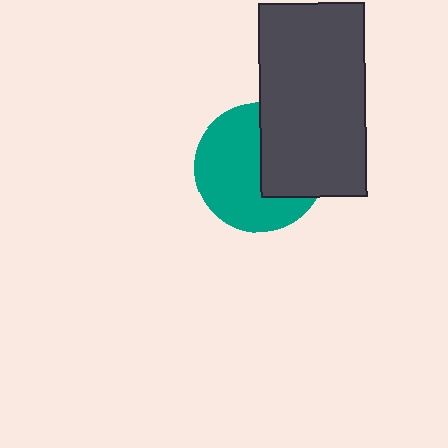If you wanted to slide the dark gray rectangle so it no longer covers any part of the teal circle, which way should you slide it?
Slide it right — that is the most direct way to separate the two shapes.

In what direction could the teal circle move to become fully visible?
The teal circle could move left. That would shift it out from behind the dark gray rectangle entirely.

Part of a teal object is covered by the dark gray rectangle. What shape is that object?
It is a circle.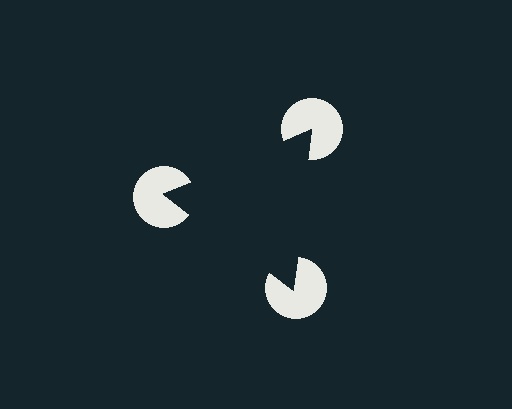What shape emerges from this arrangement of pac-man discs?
An illusory triangle — its edges are inferred from the aligned wedge cuts in the pac-man discs, not physically drawn.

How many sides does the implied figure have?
3 sides.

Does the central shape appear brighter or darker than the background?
It typically appears slightly darker than the background, even though no actual brightness change is drawn.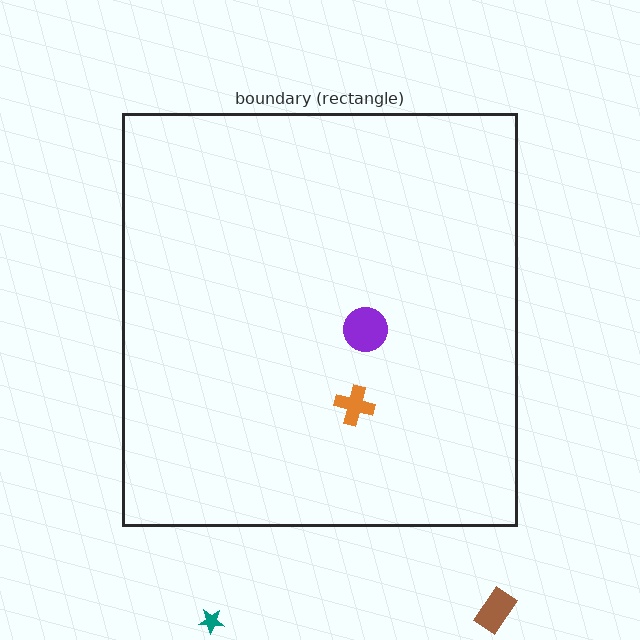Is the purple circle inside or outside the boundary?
Inside.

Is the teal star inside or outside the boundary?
Outside.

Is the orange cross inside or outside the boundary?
Inside.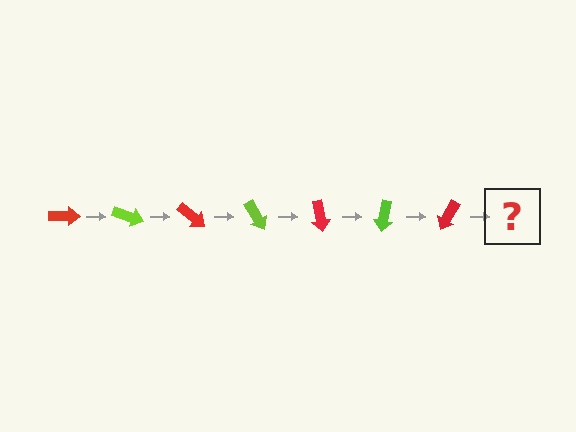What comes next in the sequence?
The next element should be a lime arrow, rotated 140 degrees from the start.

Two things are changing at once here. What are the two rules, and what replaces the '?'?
The two rules are that it rotates 20 degrees each step and the color cycles through red and lime. The '?' should be a lime arrow, rotated 140 degrees from the start.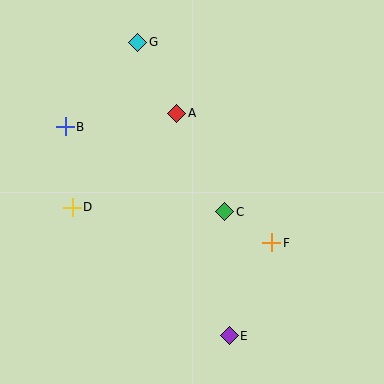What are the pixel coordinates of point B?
Point B is at (65, 127).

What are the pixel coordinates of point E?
Point E is at (229, 336).